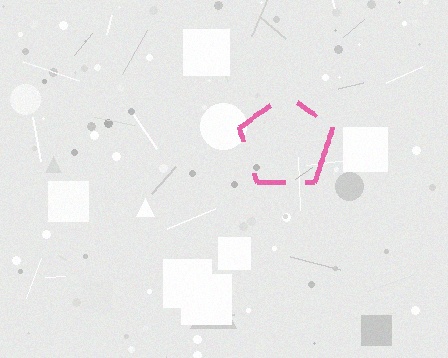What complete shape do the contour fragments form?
The contour fragments form a pentagon.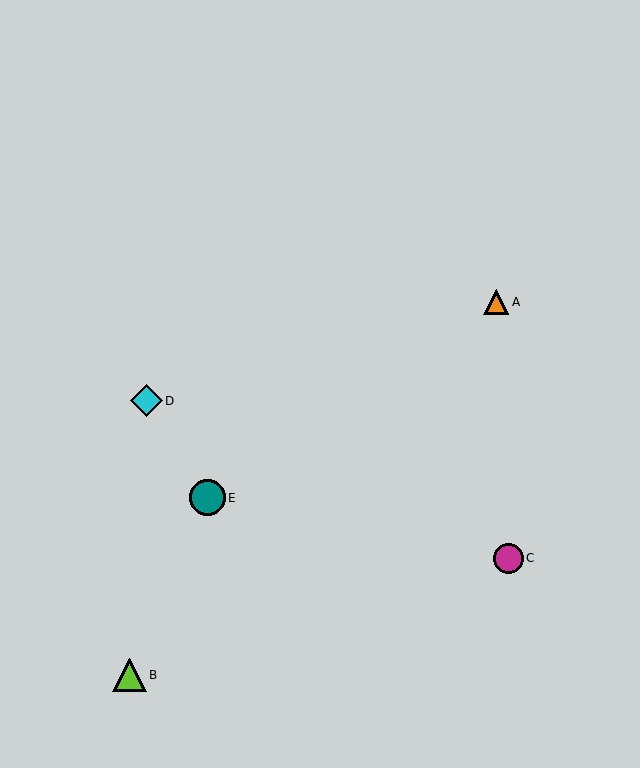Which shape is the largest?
The teal circle (labeled E) is the largest.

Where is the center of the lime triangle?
The center of the lime triangle is at (129, 675).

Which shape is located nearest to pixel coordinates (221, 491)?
The teal circle (labeled E) at (207, 498) is nearest to that location.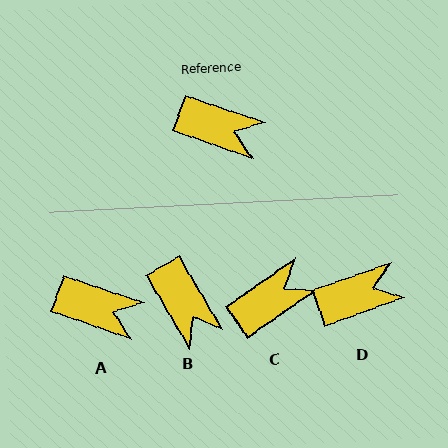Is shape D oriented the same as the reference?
No, it is off by about 38 degrees.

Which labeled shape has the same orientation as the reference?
A.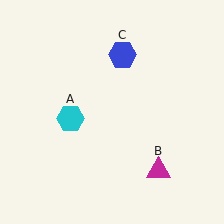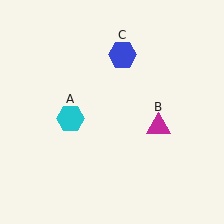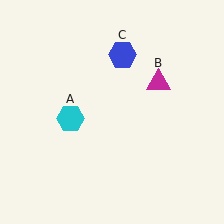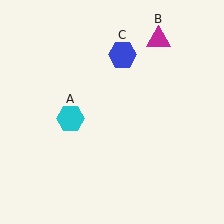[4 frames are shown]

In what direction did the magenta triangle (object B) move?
The magenta triangle (object B) moved up.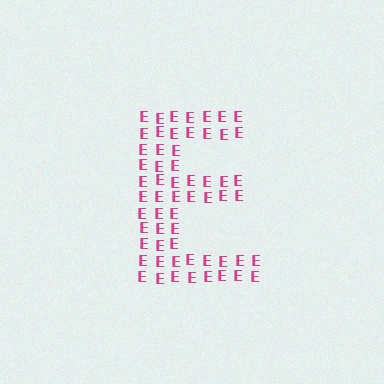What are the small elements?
The small elements are letter E's.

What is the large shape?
The large shape is the letter E.